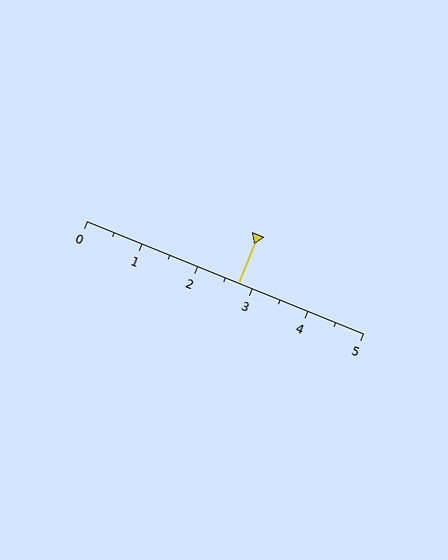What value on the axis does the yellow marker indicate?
The marker indicates approximately 2.8.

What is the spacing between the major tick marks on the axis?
The major ticks are spaced 1 apart.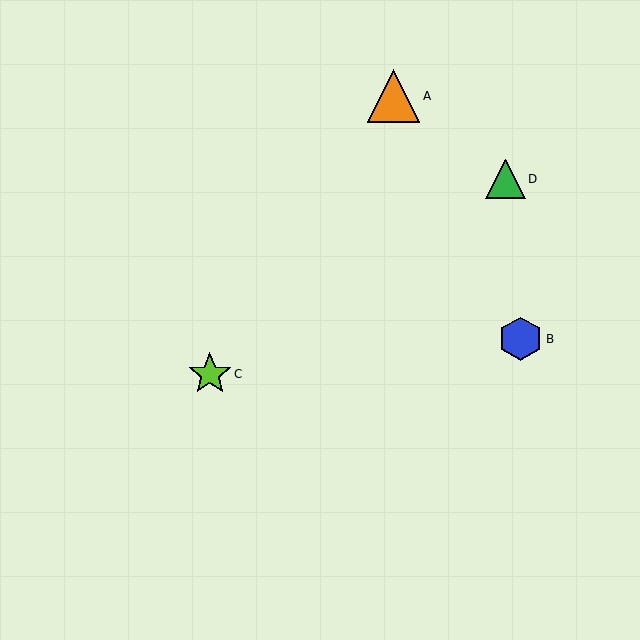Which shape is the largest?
The orange triangle (labeled A) is the largest.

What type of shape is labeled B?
Shape B is a blue hexagon.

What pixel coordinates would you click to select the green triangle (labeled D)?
Click at (506, 179) to select the green triangle D.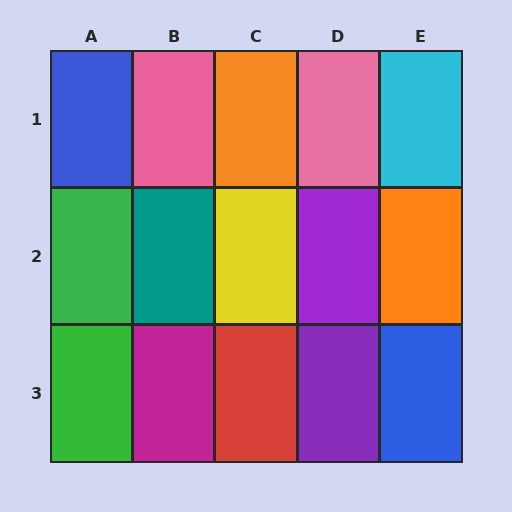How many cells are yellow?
1 cell is yellow.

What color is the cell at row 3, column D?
Purple.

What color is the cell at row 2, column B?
Teal.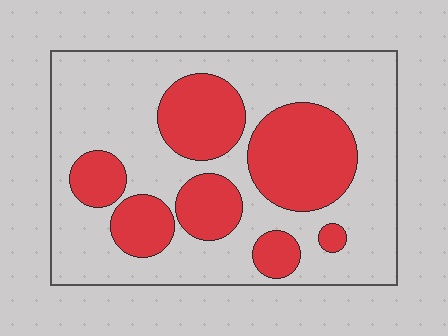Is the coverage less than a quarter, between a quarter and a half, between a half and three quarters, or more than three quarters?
Between a quarter and a half.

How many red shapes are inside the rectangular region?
7.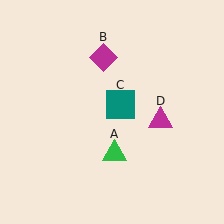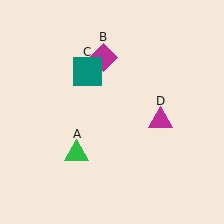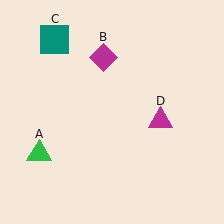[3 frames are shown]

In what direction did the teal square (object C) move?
The teal square (object C) moved up and to the left.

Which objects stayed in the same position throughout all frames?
Magenta diamond (object B) and magenta triangle (object D) remained stationary.